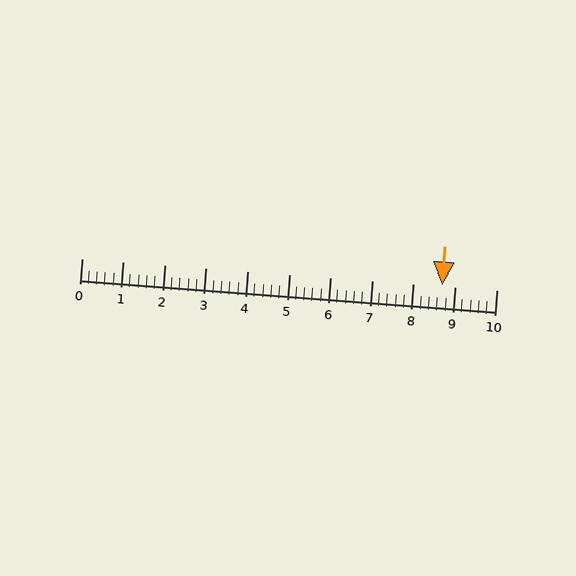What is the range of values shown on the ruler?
The ruler shows values from 0 to 10.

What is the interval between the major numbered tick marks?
The major tick marks are spaced 1 units apart.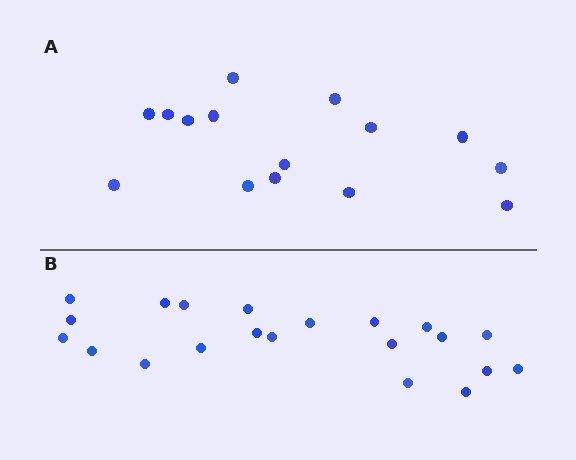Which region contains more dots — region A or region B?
Region B (the bottom region) has more dots.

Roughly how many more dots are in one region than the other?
Region B has about 6 more dots than region A.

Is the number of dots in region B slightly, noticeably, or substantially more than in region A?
Region B has noticeably more, but not dramatically so. The ratio is roughly 1.4 to 1.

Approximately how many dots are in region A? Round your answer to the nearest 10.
About 20 dots. (The exact count is 15, which rounds to 20.)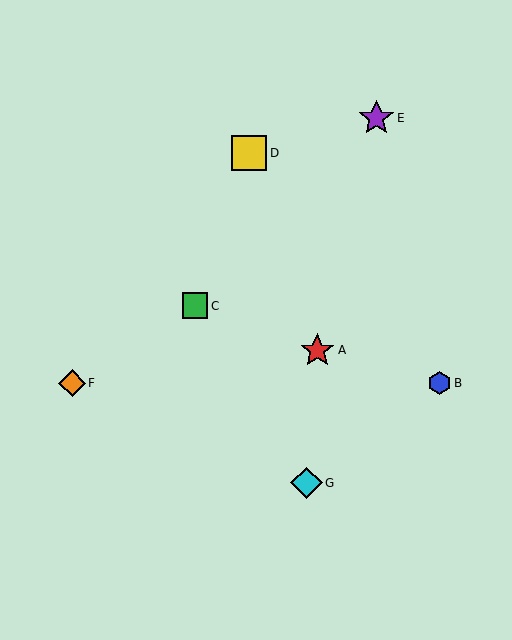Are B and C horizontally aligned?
No, B is at y≈383 and C is at y≈306.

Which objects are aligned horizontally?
Objects B, F are aligned horizontally.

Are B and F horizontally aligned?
Yes, both are at y≈383.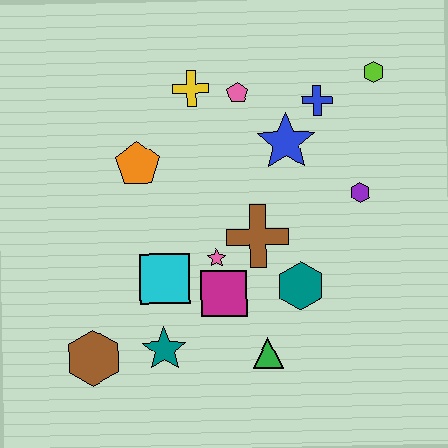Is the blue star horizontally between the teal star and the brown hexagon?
No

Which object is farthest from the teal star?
The lime hexagon is farthest from the teal star.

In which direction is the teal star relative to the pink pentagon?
The teal star is below the pink pentagon.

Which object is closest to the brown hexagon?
The teal star is closest to the brown hexagon.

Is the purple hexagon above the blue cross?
No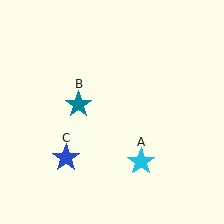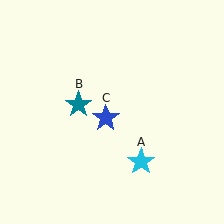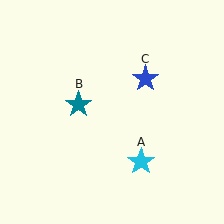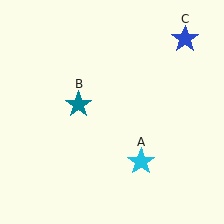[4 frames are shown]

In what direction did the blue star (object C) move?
The blue star (object C) moved up and to the right.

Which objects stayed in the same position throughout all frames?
Cyan star (object A) and teal star (object B) remained stationary.